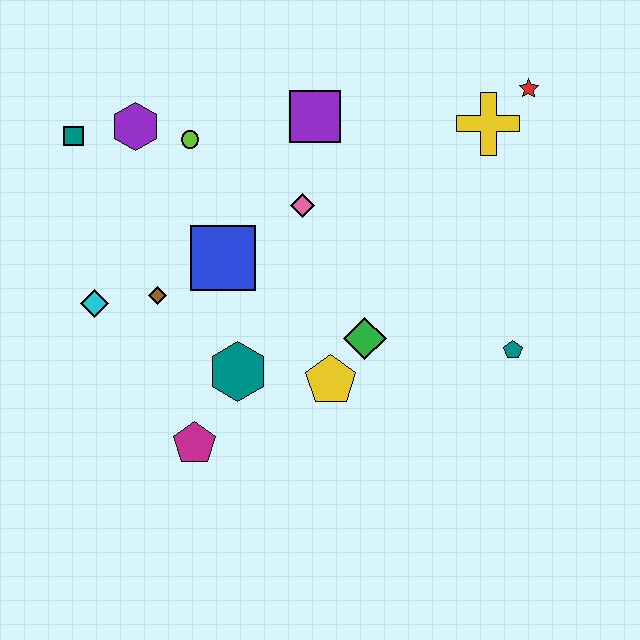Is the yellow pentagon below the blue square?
Yes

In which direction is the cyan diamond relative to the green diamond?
The cyan diamond is to the left of the green diamond.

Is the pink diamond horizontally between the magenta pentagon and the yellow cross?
Yes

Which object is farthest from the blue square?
The red star is farthest from the blue square.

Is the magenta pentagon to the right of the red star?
No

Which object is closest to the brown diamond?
The cyan diamond is closest to the brown diamond.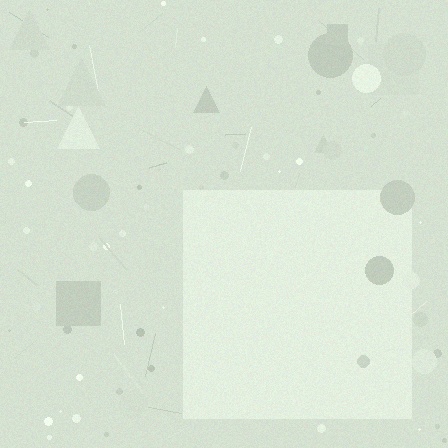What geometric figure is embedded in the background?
A square is embedded in the background.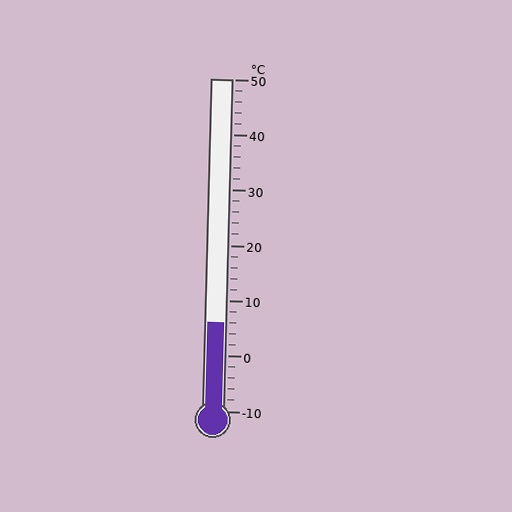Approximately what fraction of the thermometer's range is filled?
The thermometer is filled to approximately 25% of its range.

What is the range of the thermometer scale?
The thermometer scale ranges from -10°C to 50°C.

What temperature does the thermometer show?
The thermometer shows approximately 6°C.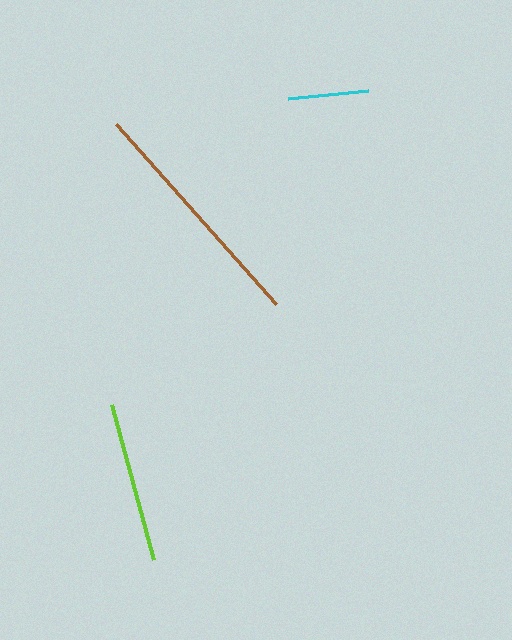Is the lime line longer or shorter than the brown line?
The brown line is longer than the lime line.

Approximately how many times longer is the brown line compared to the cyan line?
The brown line is approximately 3.0 times the length of the cyan line.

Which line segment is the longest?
The brown line is the longest at approximately 240 pixels.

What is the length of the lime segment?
The lime segment is approximately 160 pixels long.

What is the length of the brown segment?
The brown segment is approximately 240 pixels long.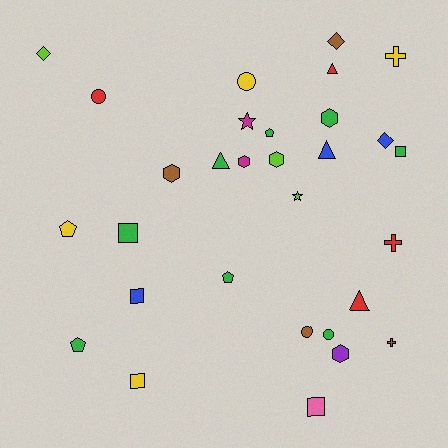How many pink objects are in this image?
There is 1 pink object.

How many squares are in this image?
There are 5 squares.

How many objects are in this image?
There are 30 objects.